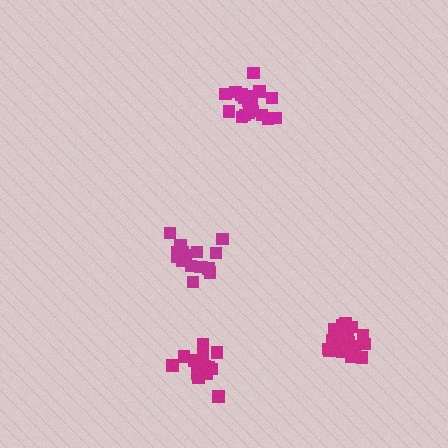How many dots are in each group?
Group 1: 15 dots, Group 2: 19 dots, Group 3: 20 dots, Group 4: 18 dots (72 total).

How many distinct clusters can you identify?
There are 4 distinct clusters.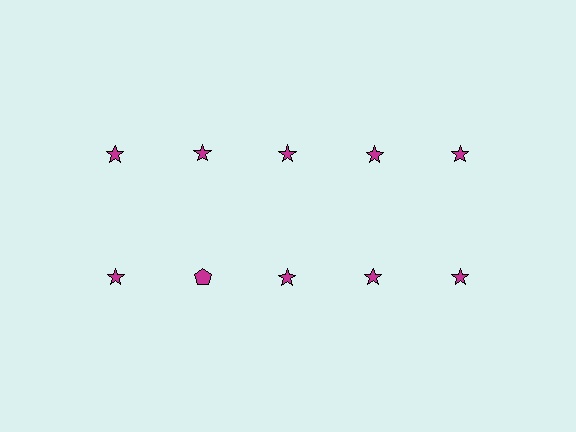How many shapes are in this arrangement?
There are 10 shapes arranged in a grid pattern.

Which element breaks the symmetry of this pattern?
The magenta pentagon in the second row, second from left column breaks the symmetry. All other shapes are magenta stars.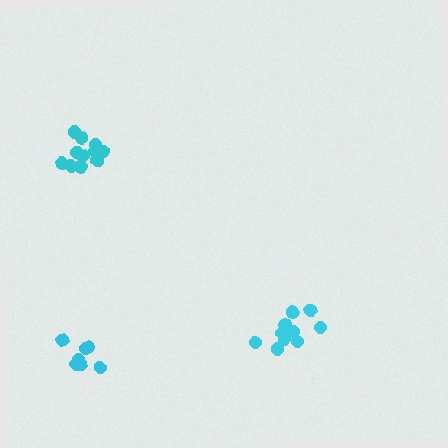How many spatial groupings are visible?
There are 3 spatial groupings.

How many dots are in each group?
Group 1: 11 dots, Group 2: 12 dots, Group 3: 7 dots (30 total).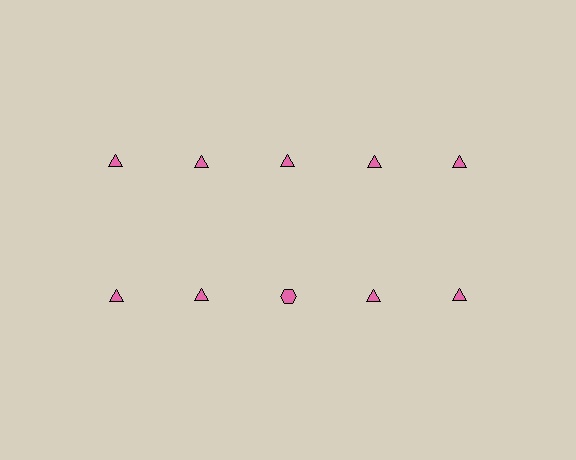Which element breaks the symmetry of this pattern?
The pink hexagon in the second row, center column breaks the symmetry. All other shapes are pink triangles.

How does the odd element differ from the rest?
It has a different shape: hexagon instead of triangle.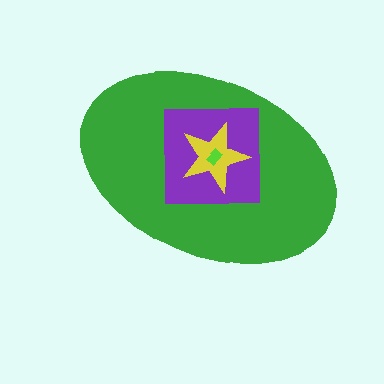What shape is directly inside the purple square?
The yellow star.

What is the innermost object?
The lime rectangle.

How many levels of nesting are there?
4.